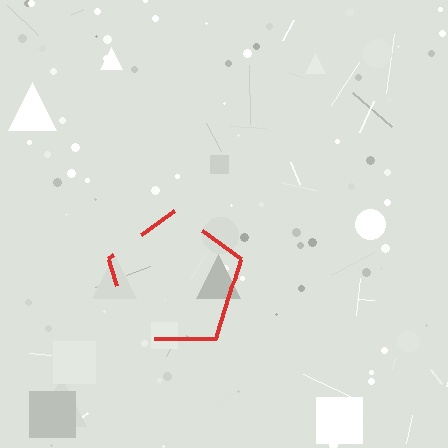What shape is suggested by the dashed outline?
The dashed outline suggests a pentagon.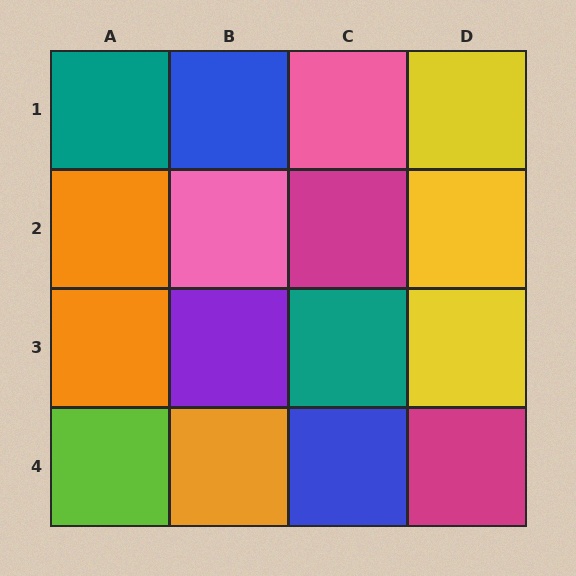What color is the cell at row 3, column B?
Purple.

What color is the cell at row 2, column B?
Pink.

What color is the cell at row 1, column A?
Teal.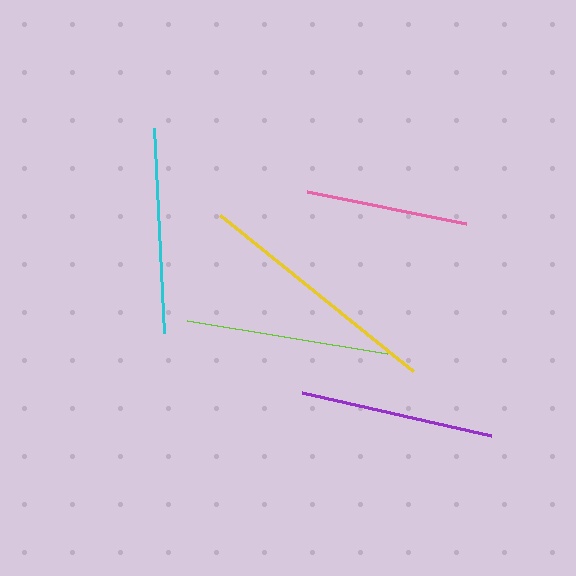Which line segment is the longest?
The yellow line is the longest at approximately 248 pixels.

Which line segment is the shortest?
The pink line is the shortest at approximately 162 pixels.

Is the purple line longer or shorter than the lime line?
The lime line is longer than the purple line.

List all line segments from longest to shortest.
From longest to shortest: yellow, cyan, lime, purple, pink.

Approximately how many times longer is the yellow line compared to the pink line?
The yellow line is approximately 1.5 times the length of the pink line.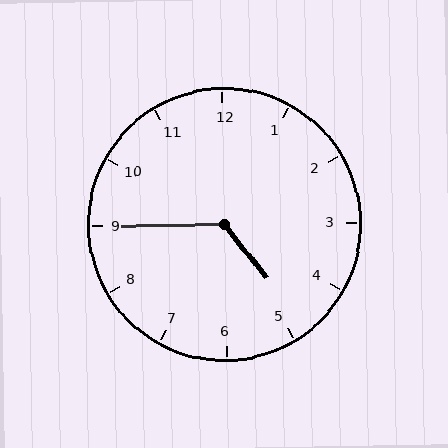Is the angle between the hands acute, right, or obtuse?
It is obtuse.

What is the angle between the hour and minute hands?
Approximately 128 degrees.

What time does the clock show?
4:45.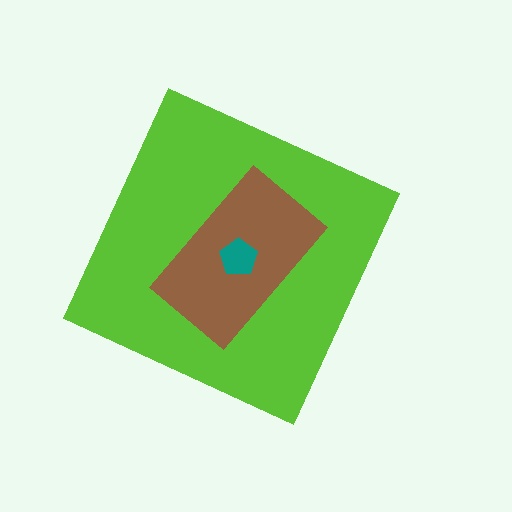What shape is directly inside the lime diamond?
The brown rectangle.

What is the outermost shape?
The lime diamond.